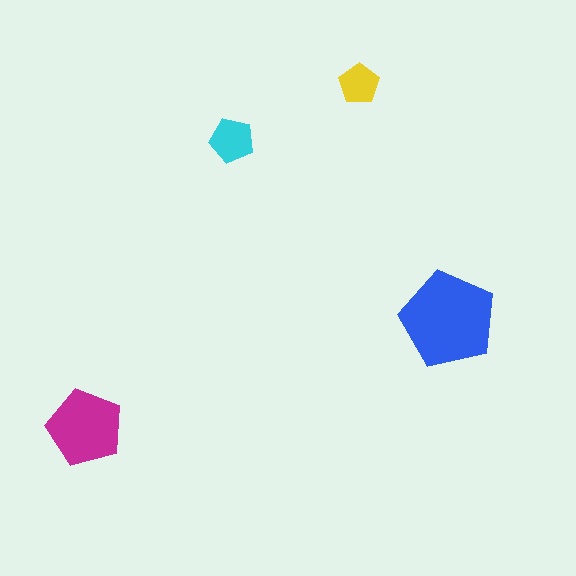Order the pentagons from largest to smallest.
the blue one, the magenta one, the cyan one, the yellow one.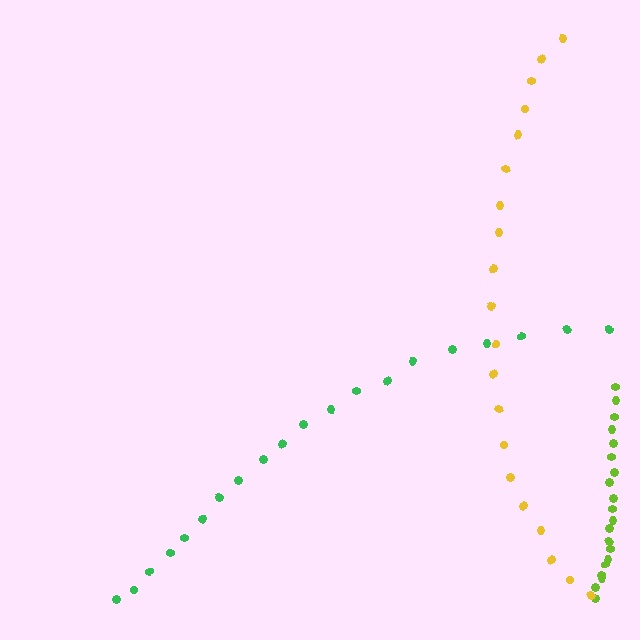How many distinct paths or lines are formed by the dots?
There are 3 distinct paths.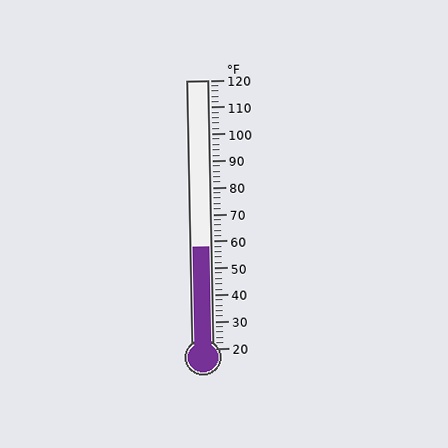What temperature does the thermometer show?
The thermometer shows approximately 58°F.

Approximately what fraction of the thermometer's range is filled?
The thermometer is filled to approximately 40% of its range.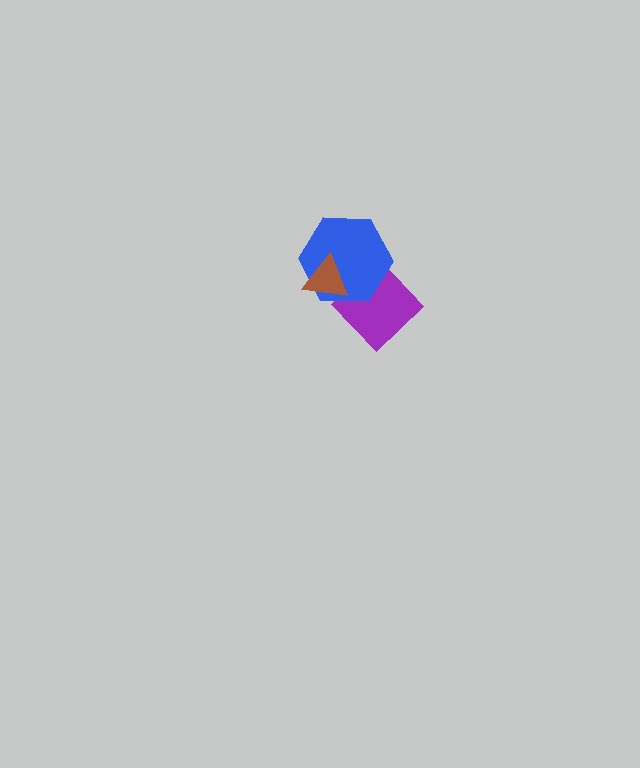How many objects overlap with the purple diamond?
2 objects overlap with the purple diamond.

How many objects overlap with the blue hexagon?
2 objects overlap with the blue hexagon.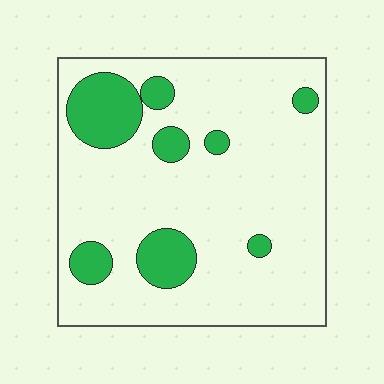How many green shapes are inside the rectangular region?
8.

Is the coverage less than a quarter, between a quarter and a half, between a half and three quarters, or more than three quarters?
Less than a quarter.